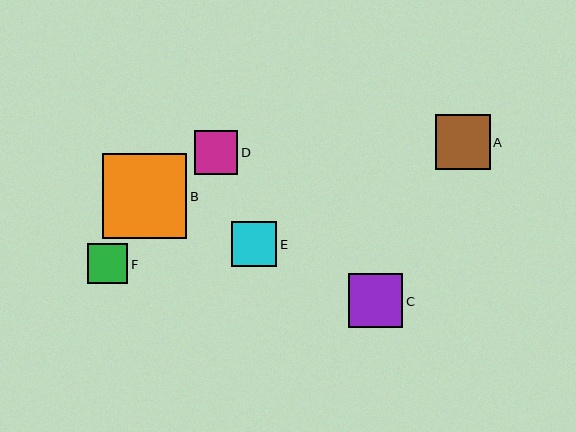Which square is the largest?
Square B is the largest with a size of approximately 84 pixels.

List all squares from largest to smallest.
From largest to smallest: B, A, C, E, D, F.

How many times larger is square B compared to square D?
Square B is approximately 1.9 times the size of square D.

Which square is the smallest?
Square F is the smallest with a size of approximately 40 pixels.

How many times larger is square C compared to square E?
Square C is approximately 1.2 times the size of square E.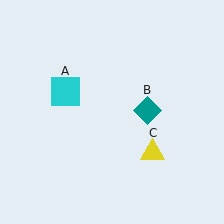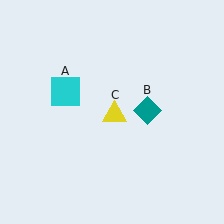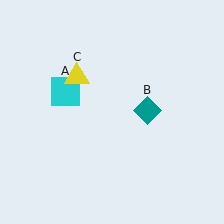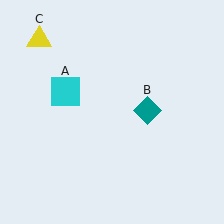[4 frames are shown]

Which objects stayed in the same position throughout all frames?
Cyan square (object A) and teal diamond (object B) remained stationary.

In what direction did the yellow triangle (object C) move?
The yellow triangle (object C) moved up and to the left.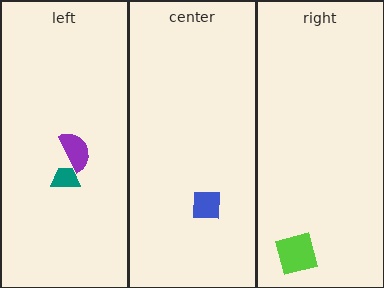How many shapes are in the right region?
1.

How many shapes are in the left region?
2.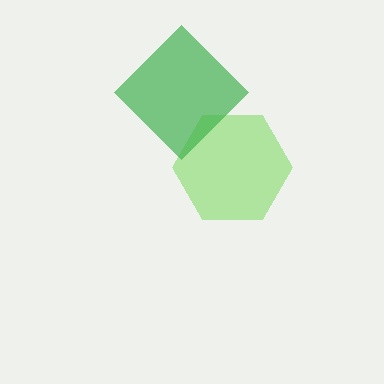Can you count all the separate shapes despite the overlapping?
Yes, there are 2 separate shapes.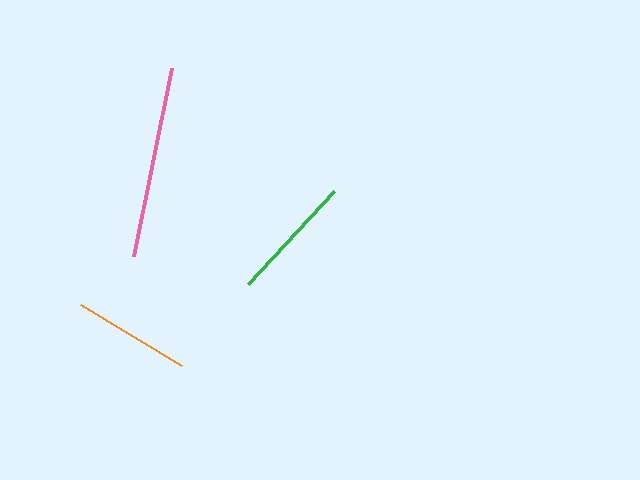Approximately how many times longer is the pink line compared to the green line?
The pink line is approximately 1.5 times the length of the green line.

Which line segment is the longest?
The pink line is the longest at approximately 192 pixels.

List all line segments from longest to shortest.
From longest to shortest: pink, green, orange.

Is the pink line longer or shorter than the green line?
The pink line is longer than the green line.